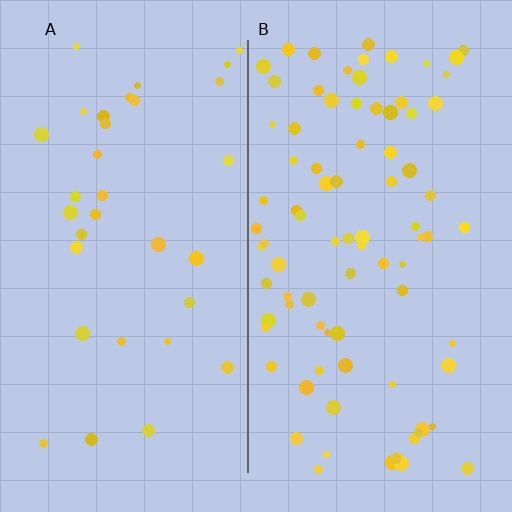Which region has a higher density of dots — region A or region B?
B (the right).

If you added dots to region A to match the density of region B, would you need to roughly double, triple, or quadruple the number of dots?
Approximately triple.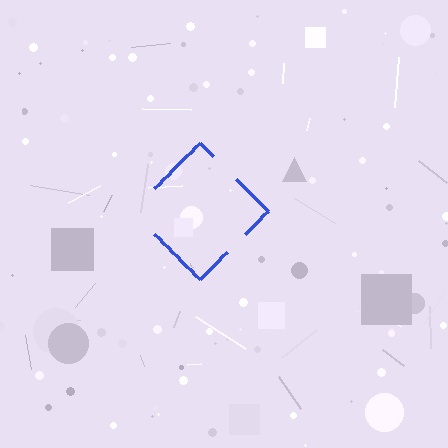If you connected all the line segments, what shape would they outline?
They would outline a diamond.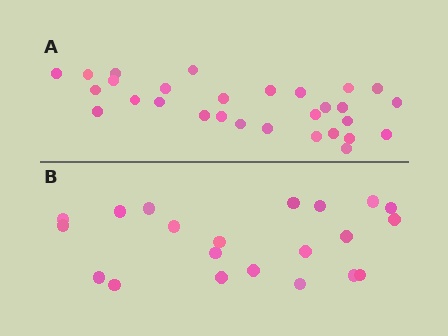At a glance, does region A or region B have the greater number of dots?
Region A (the top region) has more dots.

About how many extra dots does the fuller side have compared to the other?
Region A has roughly 8 or so more dots than region B.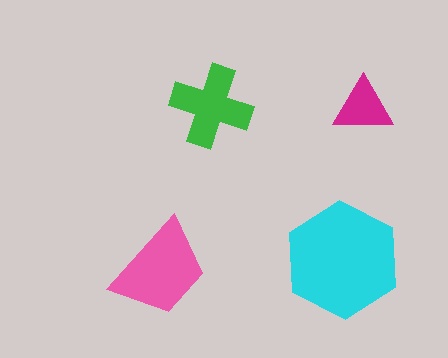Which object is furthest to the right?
The magenta triangle is rightmost.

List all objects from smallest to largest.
The magenta triangle, the green cross, the pink trapezoid, the cyan hexagon.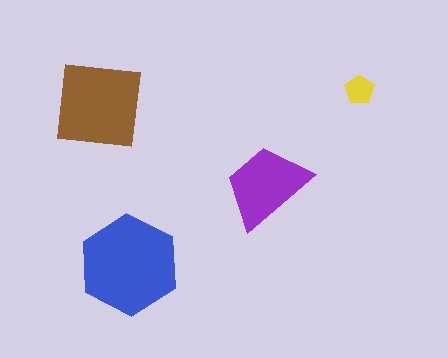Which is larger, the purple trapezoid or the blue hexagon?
The blue hexagon.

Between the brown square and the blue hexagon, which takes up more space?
The blue hexagon.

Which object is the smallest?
The yellow pentagon.